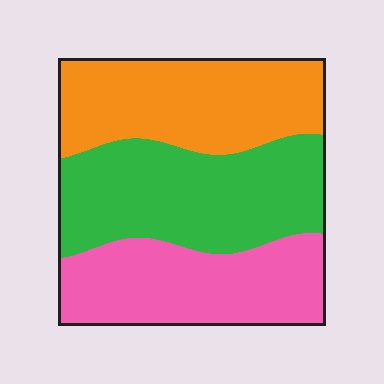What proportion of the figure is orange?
Orange takes up about one third (1/3) of the figure.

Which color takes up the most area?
Green, at roughly 35%.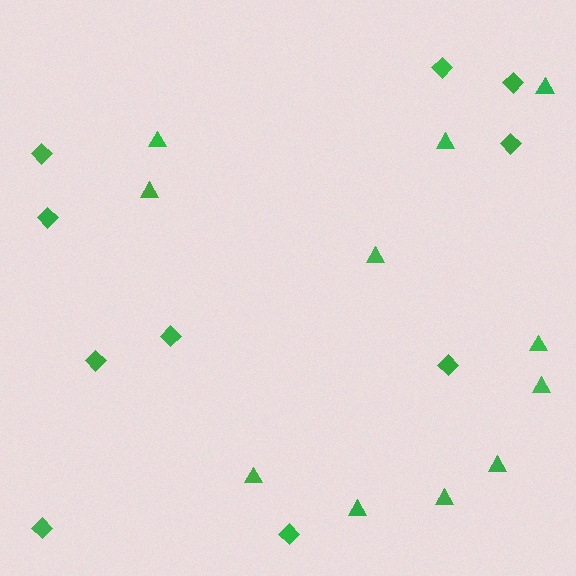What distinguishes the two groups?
There are 2 groups: one group of diamonds (10) and one group of triangles (11).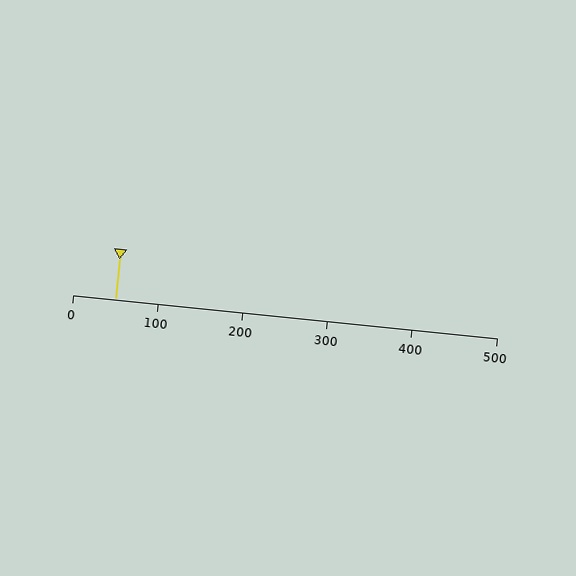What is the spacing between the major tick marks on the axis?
The major ticks are spaced 100 apart.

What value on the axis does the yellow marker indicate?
The marker indicates approximately 50.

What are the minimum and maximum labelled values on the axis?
The axis runs from 0 to 500.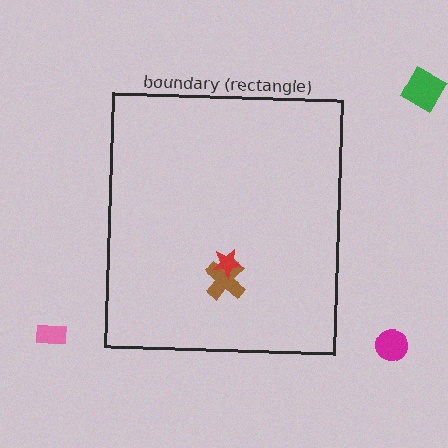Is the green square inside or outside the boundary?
Outside.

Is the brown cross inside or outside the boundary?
Inside.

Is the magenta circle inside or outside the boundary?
Outside.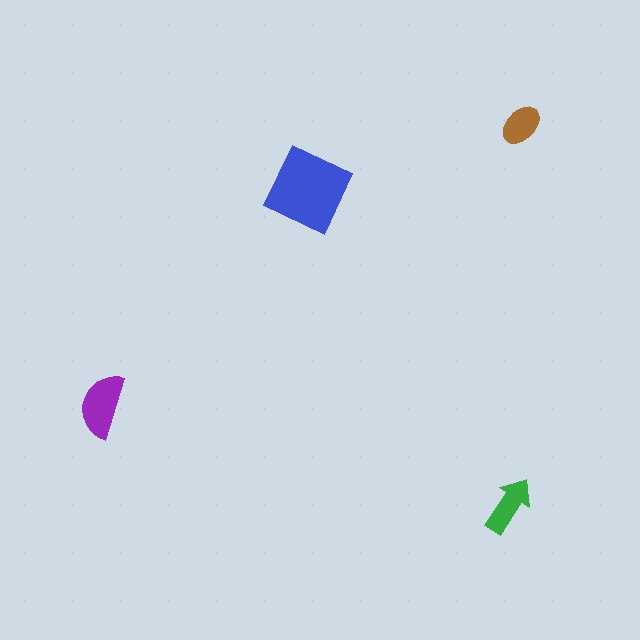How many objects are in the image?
There are 4 objects in the image.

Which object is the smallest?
The brown ellipse.